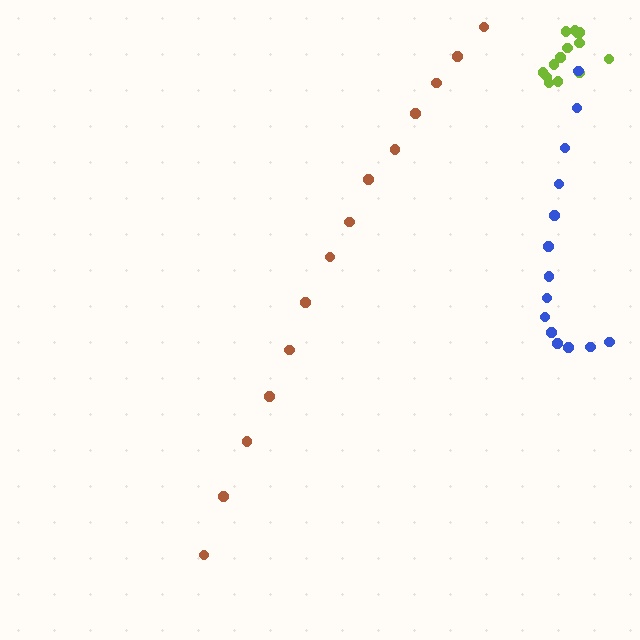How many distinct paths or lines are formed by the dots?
There are 3 distinct paths.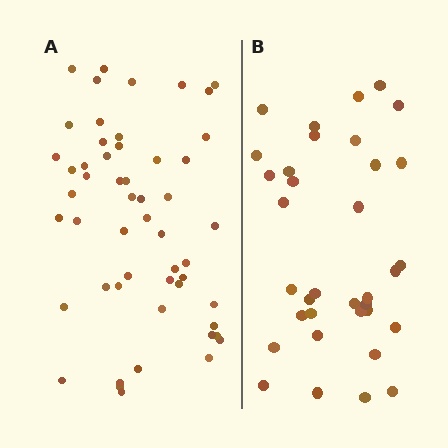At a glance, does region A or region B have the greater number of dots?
Region A (the left region) has more dots.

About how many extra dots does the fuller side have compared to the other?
Region A has approximately 20 more dots than region B.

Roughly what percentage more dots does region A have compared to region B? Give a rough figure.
About 50% more.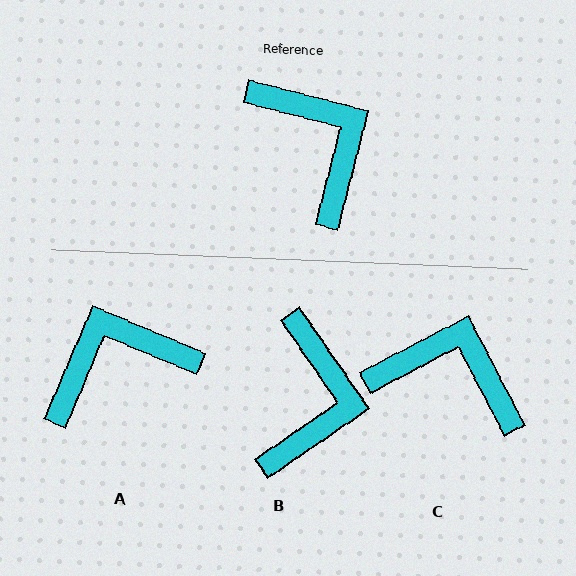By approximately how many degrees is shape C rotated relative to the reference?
Approximately 42 degrees counter-clockwise.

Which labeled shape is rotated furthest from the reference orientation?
A, about 82 degrees away.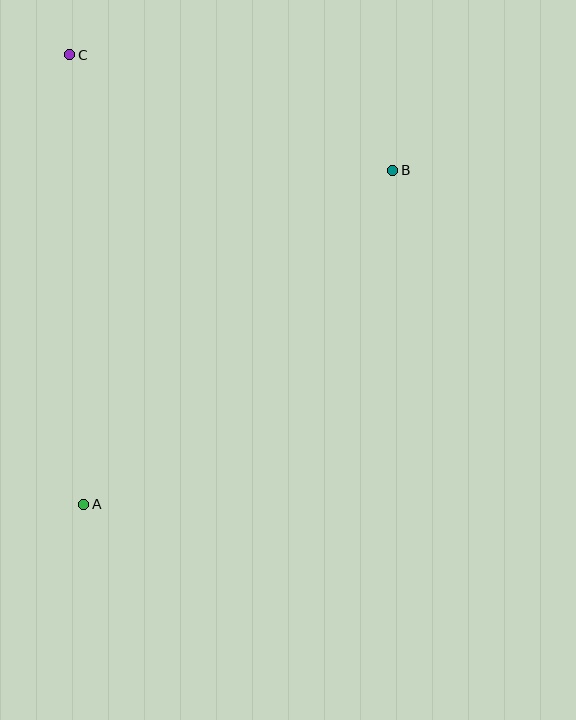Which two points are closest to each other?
Points B and C are closest to each other.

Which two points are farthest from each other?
Points A and B are farthest from each other.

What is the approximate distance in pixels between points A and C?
The distance between A and C is approximately 450 pixels.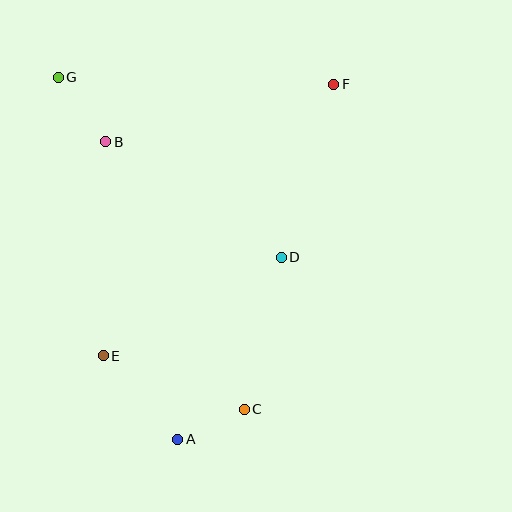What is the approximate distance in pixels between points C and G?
The distance between C and G is approximately 380 pixels.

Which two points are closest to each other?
Points A and C are closest to each other.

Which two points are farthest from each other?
Points A and F are farthest from each other.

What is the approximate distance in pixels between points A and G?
The distance between A and G is approximately 381 pixels.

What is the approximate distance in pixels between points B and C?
The distance between B and C is approximately 301 pixels.